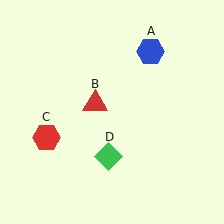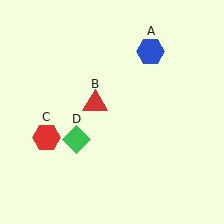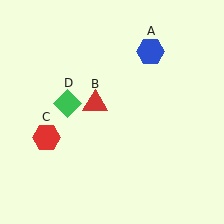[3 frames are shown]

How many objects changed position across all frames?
1 object changed position: green diamond (object D).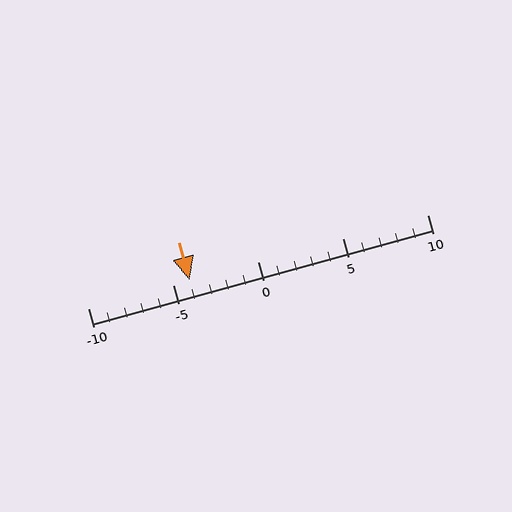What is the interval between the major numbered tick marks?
The major tick marks are spaced 5 units apart.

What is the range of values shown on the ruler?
The ruler shows values from -10 to 10.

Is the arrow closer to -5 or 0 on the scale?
The arrow is closer to -5.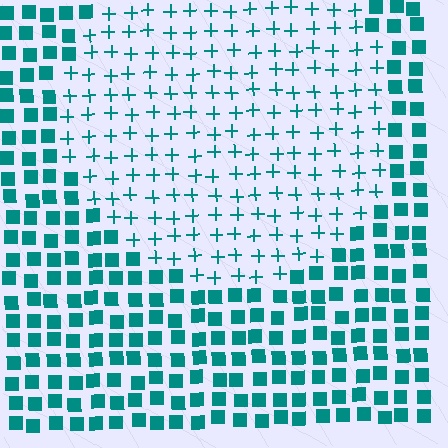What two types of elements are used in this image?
The image uses plus signs inside the circle region and squares outside it.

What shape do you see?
I see a circle.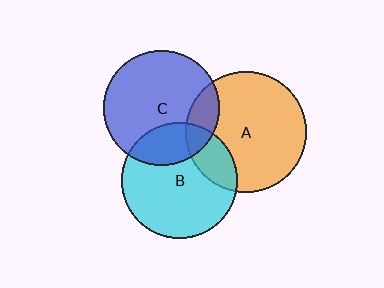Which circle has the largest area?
Circle A (orange).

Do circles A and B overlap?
Yes.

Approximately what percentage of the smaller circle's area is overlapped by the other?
Approximately 20%.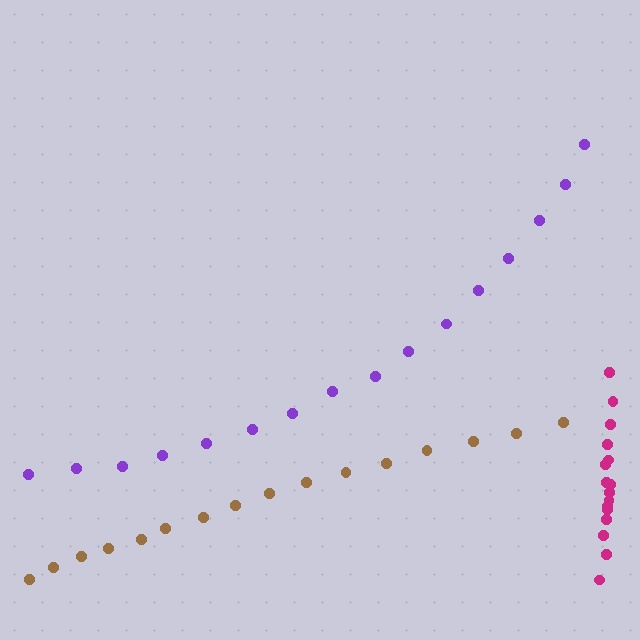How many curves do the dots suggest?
There are 3 distinct paths.